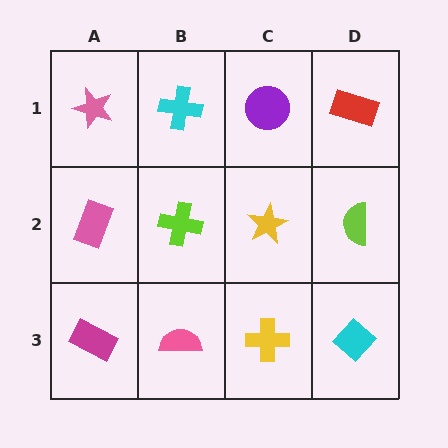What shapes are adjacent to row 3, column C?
A yellow star (row 2, column C), a pink semicircle (row 3, column B), a cyan diamond (row 3, column D).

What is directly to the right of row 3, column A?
A pink semicircle.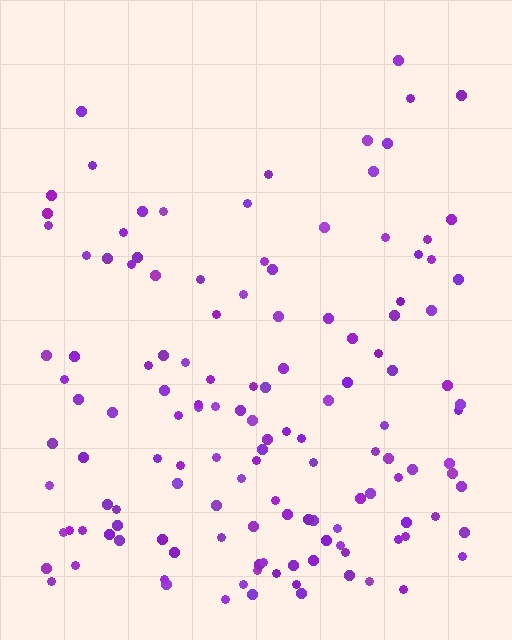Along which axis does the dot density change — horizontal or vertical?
Vertical.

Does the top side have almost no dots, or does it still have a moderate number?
Still a moderate number, just noticeably fewer than the bottom.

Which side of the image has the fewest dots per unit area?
The top.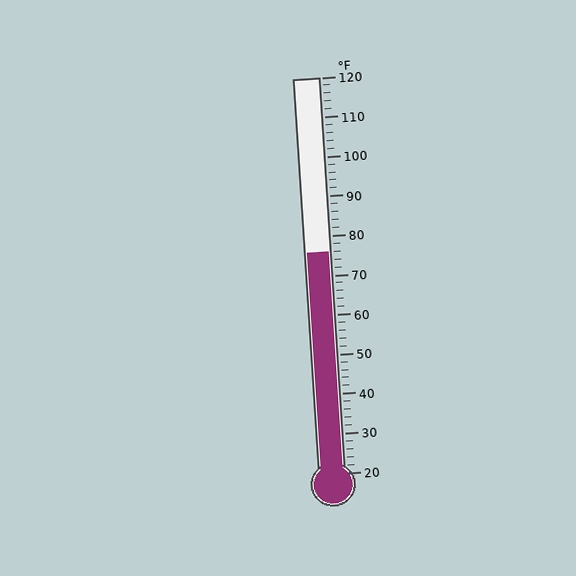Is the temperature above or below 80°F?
The temperature is below 80°F.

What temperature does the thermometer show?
The thermometer shows approximately 76°F.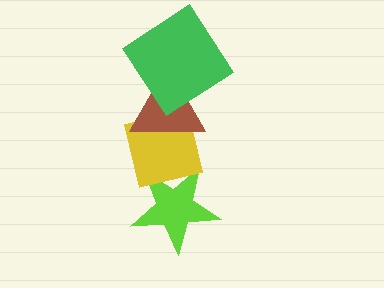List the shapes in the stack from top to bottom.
From top to bottom: the green diamond, the brown triangle, the yellow square, the lime star.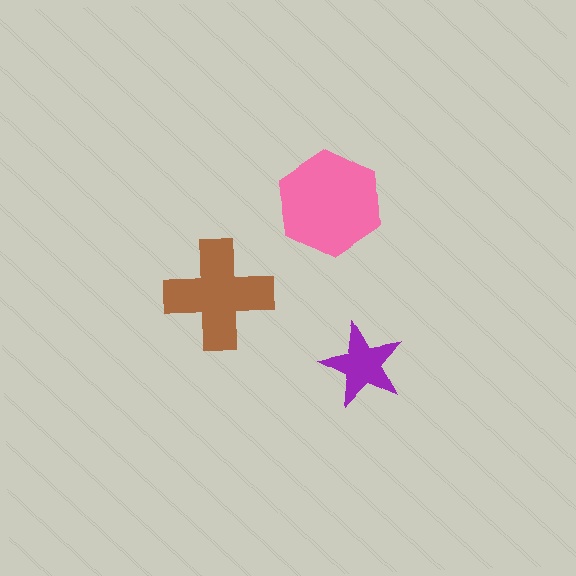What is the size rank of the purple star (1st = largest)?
3rd.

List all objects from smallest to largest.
The purple star, the brown cross, the pink hexagon.